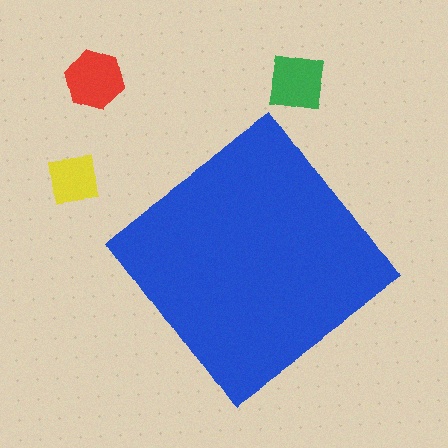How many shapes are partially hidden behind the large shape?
0 shapes are partially hidden.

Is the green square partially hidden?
No, the green square is fully visible.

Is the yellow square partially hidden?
No, the yellow square is fully visible.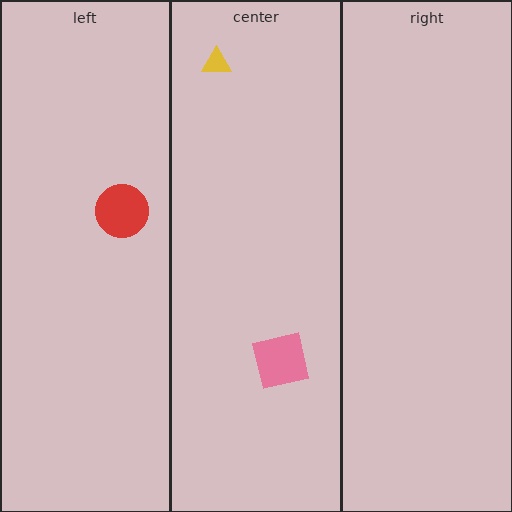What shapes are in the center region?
The pink square, the yellow triangle.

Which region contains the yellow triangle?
The center region.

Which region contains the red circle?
The left region.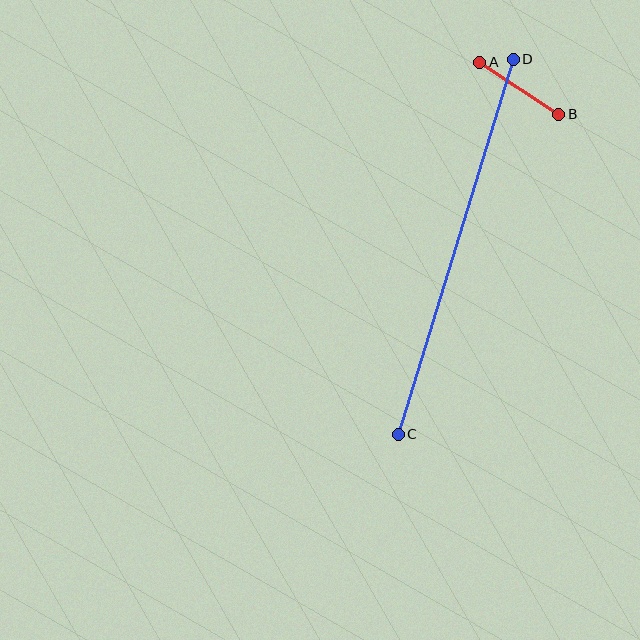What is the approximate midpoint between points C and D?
The midpoint is at approximately (456, 247) pixels.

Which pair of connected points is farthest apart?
Points C and D are farthest apart.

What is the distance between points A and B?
The distance is approximately 94 pixels.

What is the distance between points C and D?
The distance is approximately 392 pixels.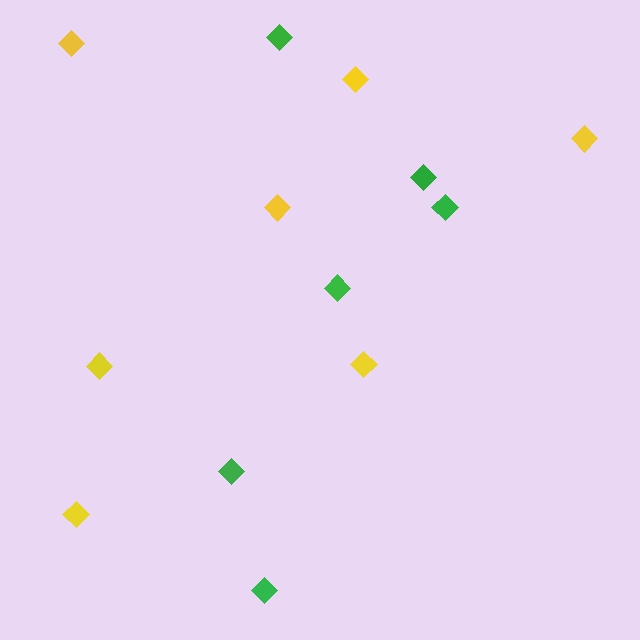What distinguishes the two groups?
There are 2 groups: one group of yellow diamonds (7) and one group of green diamonds (6).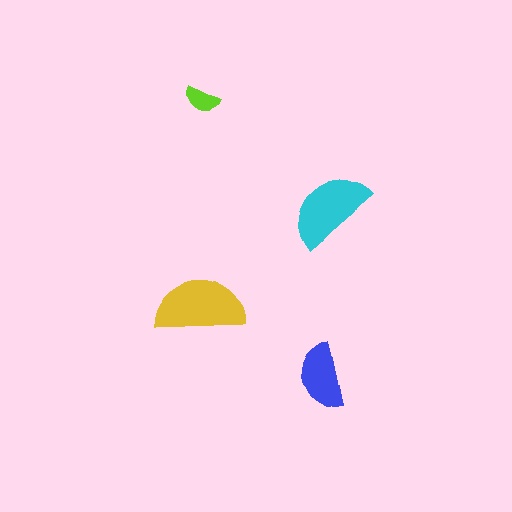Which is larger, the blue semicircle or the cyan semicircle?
The cyan one.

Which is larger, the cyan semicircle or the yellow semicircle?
The yellow one.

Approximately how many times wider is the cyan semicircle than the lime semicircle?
About 2.5 times wider.